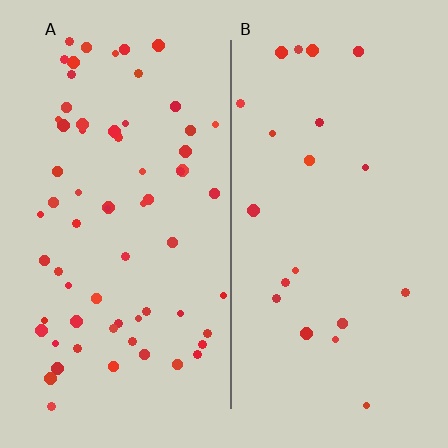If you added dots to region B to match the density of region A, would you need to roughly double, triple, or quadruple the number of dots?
Approximately triple.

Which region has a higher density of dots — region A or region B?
A (the left).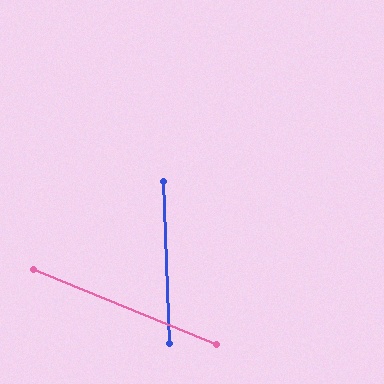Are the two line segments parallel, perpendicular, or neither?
Neither parallel nor perpendicular — they differ by about 65°.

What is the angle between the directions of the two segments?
Approximately 65 degrees.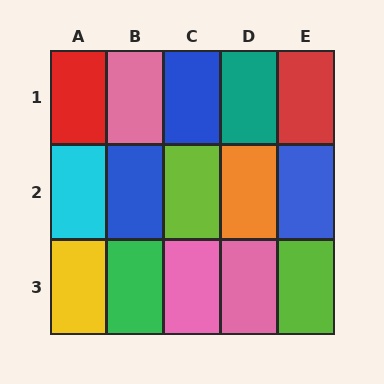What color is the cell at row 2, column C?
Lime.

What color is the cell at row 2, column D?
Orange.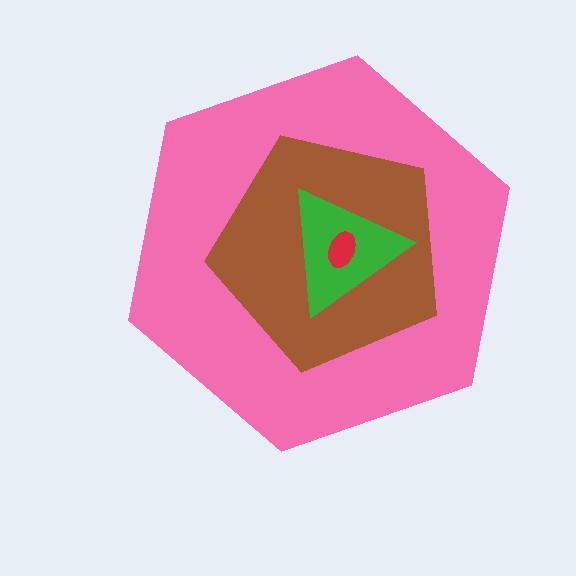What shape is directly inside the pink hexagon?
The brown pentagon.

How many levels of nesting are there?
4.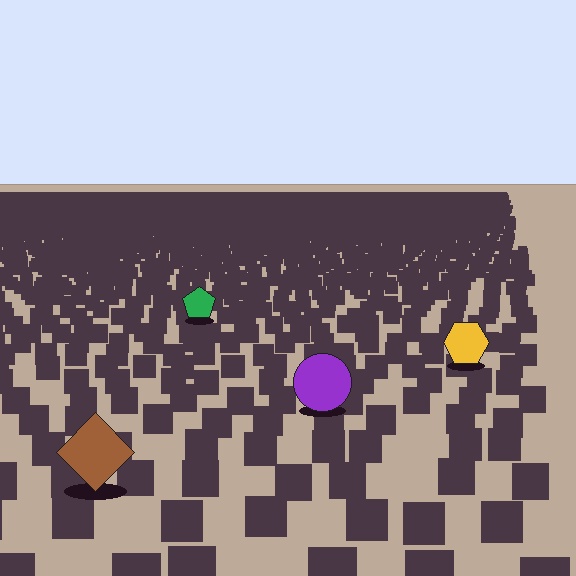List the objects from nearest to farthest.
From nearest to farthest: the brown diamond, the purple circle, the yellow hexagon, the green pentagon.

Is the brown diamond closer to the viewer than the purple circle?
Yes. The brown diamond is closer — you can tell from the texture gradient: the ground texture is coarser near it.